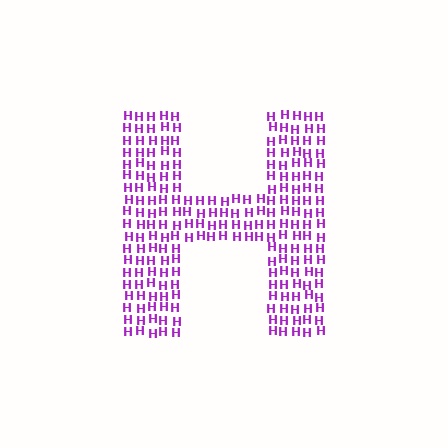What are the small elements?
The small elements are letter H's.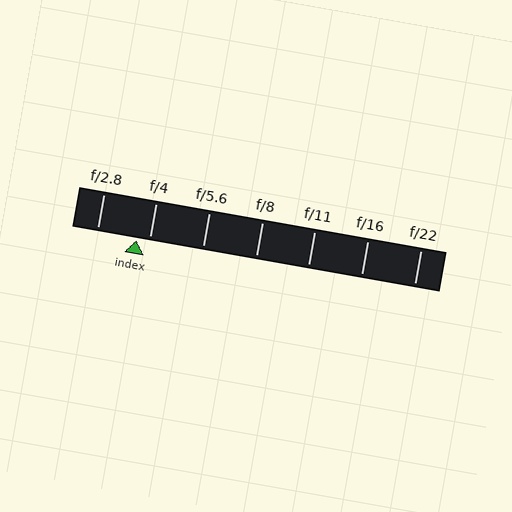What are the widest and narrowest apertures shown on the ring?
The widest aperture shown is f/2.8 and the narrowest is f/22.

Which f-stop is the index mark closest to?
The index mark is closest to f/4.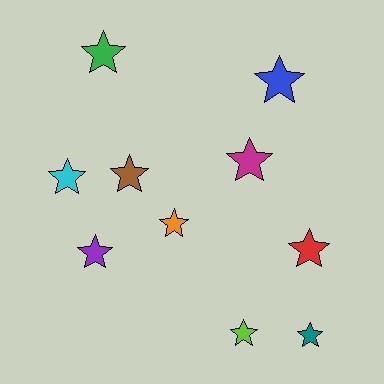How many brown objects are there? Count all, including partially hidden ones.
There is 1 brown object.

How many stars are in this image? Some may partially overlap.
There are 10 stars.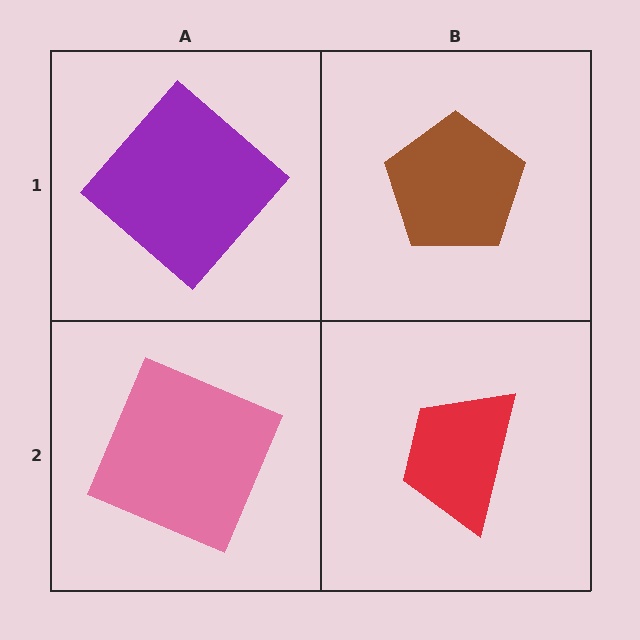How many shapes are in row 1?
2 shapes.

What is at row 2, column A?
A pink square.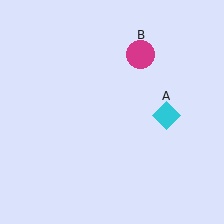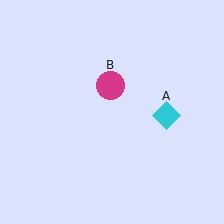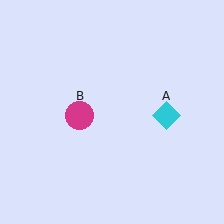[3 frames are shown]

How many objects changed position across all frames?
1 object changed position: magenta circle (object B).